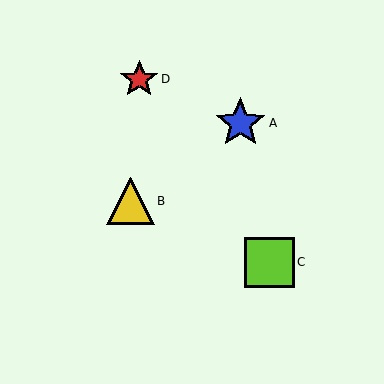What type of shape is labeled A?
Shape A is a blue star.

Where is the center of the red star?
The center of the red star is at (139, 79).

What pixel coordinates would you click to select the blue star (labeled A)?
Click at (240, 123) to select the blue star A.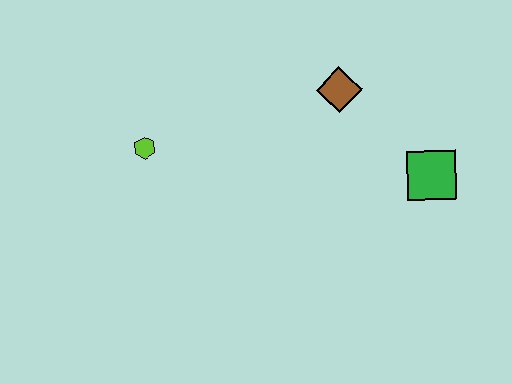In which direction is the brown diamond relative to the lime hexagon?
The brown diamond is to the right of the lime hexagon.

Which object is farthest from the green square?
The lime hexagon is farthest from the green square.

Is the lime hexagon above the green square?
Yes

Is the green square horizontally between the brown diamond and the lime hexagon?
No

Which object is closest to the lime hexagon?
The brown diamond is closest to the lime hexagon.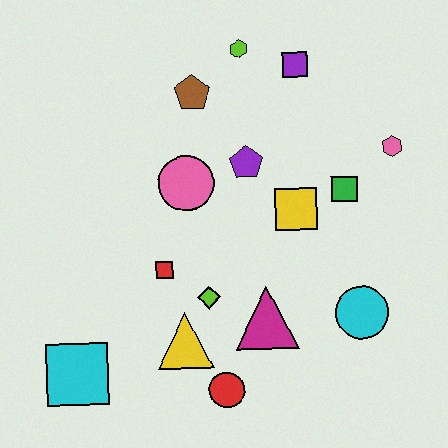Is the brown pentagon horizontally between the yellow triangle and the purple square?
Yes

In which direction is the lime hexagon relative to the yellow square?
The lime hexagon is above the yellow square.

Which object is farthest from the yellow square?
The cyan square is farthest from the yellow square.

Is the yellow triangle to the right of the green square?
No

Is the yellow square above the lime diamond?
Yes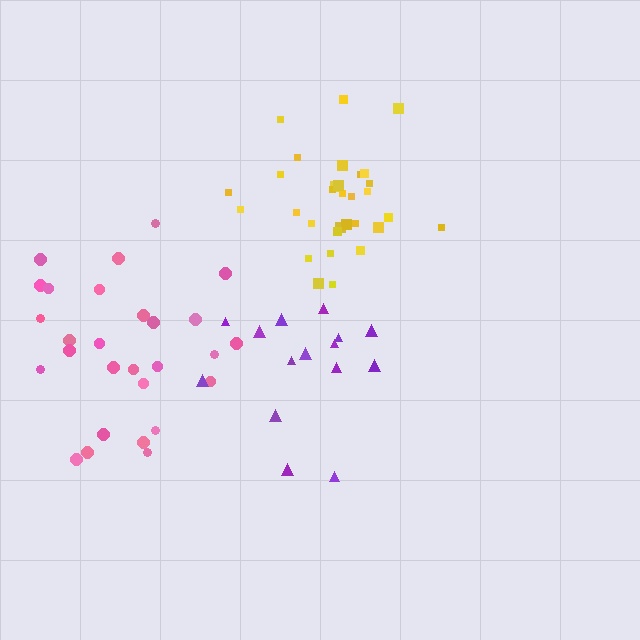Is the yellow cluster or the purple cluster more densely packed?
Yellow.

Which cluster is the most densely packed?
Yellow.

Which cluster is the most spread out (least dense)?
Purple.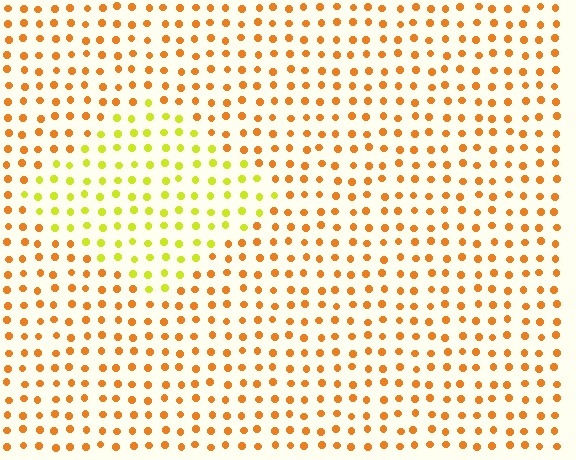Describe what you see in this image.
The image is filled with small orange elements in a uniform arrangement. A diamond-shaped region is visible where the elements are tinted to a slightly different hue, forming a subtle color boundary.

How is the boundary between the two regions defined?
The boundary is defined purely by a slight shift in hue (about 41 degrees). Spacing, size, and orientation are identical on both sides.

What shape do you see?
I see a diamond.